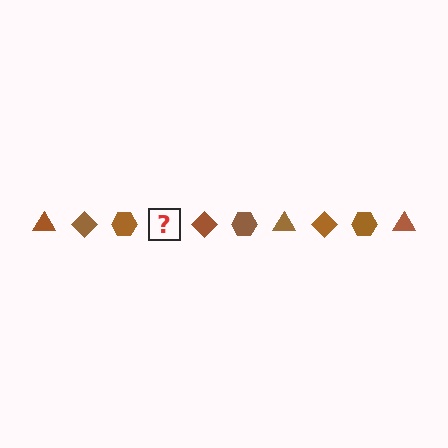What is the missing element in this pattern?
The missing element is a brown triangle.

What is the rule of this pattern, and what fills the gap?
The rule is that the pattern cycles through triangle, diamond, hexagon shapes in brown. The gap should be filled with a brown triangle.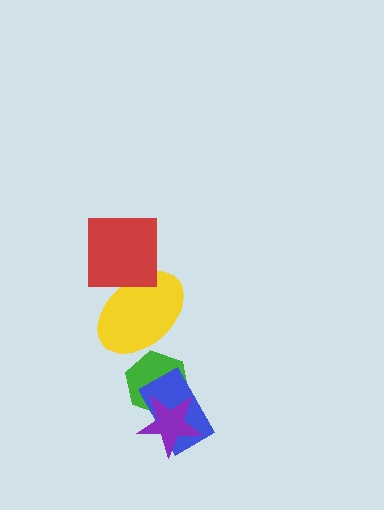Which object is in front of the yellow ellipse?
The red square is in front of the yellow ellipse.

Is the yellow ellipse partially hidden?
Yes, it is partially covered by another shape.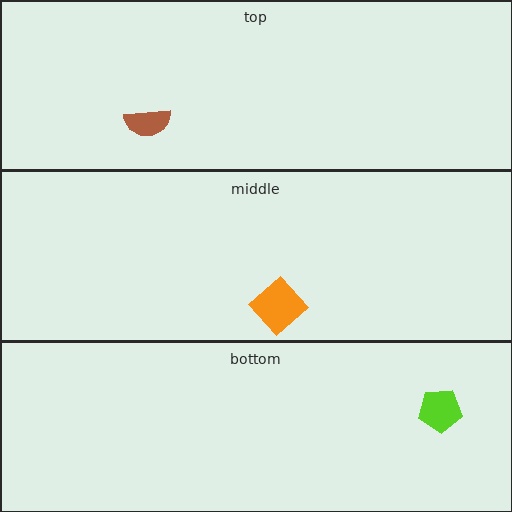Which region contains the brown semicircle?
The top region.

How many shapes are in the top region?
1.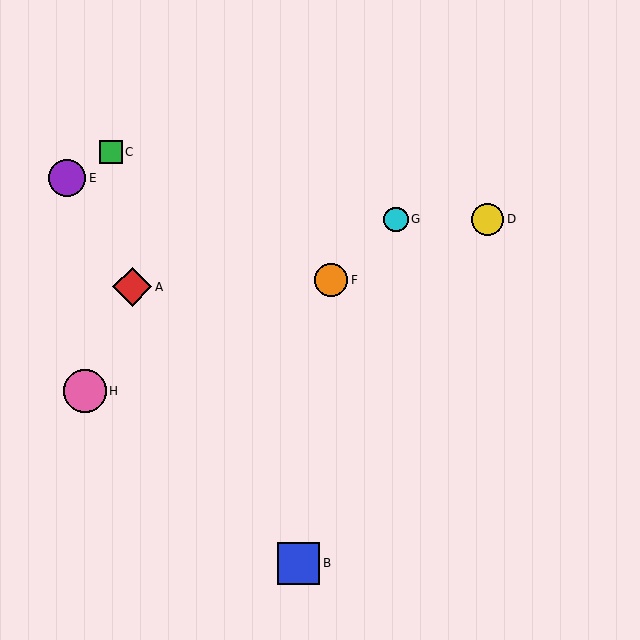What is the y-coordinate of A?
Object A is at y≈287.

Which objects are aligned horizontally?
Objects D, G are aligned horizontally.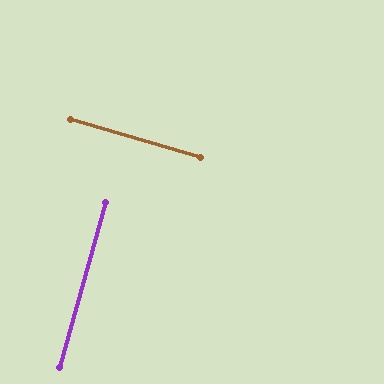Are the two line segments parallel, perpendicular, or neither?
Perpendicular — they meet at approximately 90°.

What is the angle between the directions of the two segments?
Approximately 90 degrees.